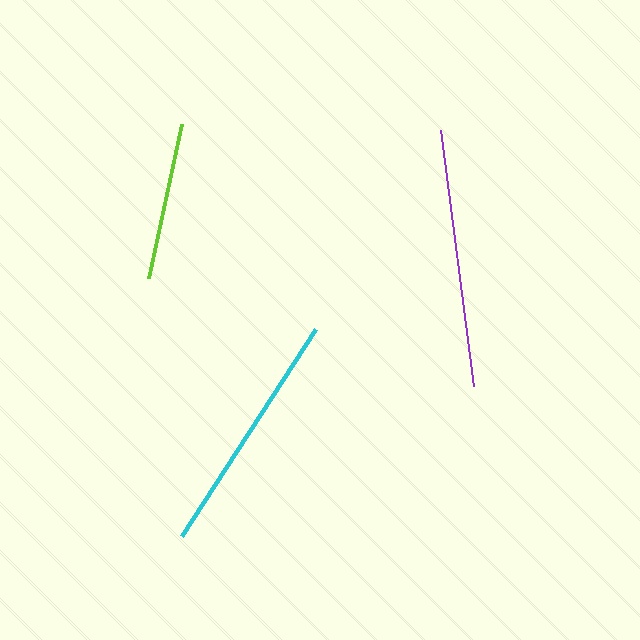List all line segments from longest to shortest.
From longest to shortest: purple, cyan, lime.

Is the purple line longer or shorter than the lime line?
The purple line is longer than the lime line.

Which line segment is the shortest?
The lime line is the shortest at approximately 158 pixels.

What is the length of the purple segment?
The purple segment is approximately 258 pixels long.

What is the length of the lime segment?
The lime segment is approximately 158 pixels long.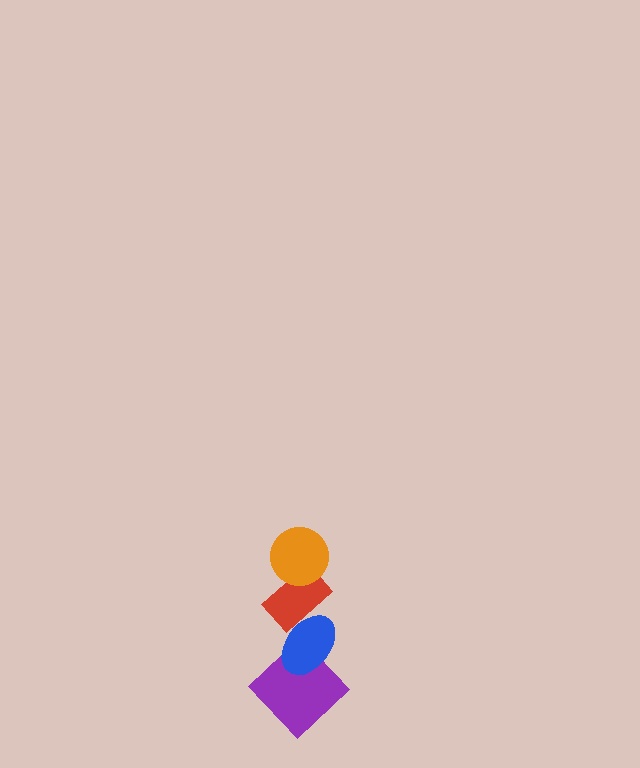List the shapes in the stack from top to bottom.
From top to bottom: the orange circle, the red rectangle, the blue ellipse, the purple diamond.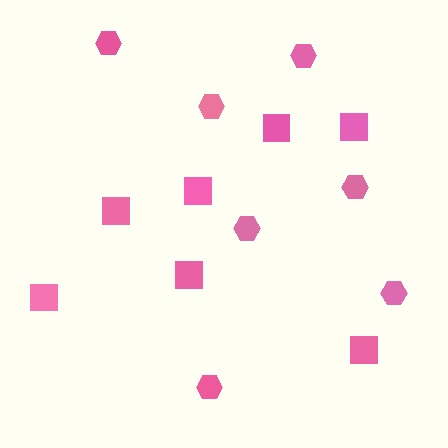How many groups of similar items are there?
There are 2 groups: one group of squares (7) and one group of hexagons (7).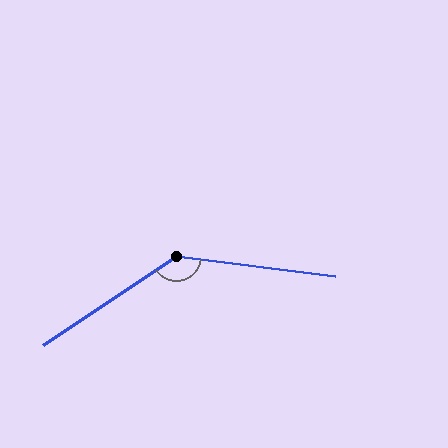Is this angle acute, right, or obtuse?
It is obtuse.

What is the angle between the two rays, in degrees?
Approximately 139 degrees.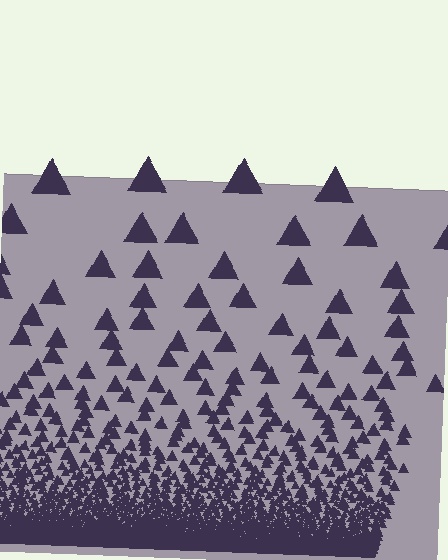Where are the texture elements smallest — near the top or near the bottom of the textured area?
Near the bottom.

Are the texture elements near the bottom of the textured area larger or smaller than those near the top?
Smaller. The gradient is inverted — elements near the bottom are smaller and denser.